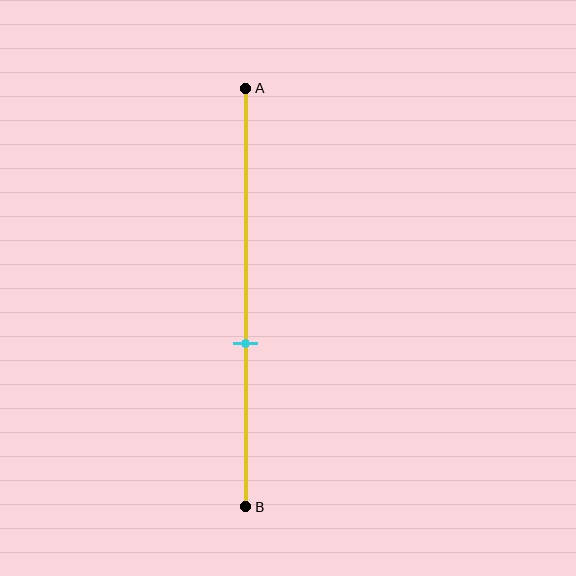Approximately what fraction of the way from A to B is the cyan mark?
The cyan mark is approximately 60% of the way from A to B.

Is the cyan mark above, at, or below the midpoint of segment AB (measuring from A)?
The cyan mark is below the midpoint of segment AB.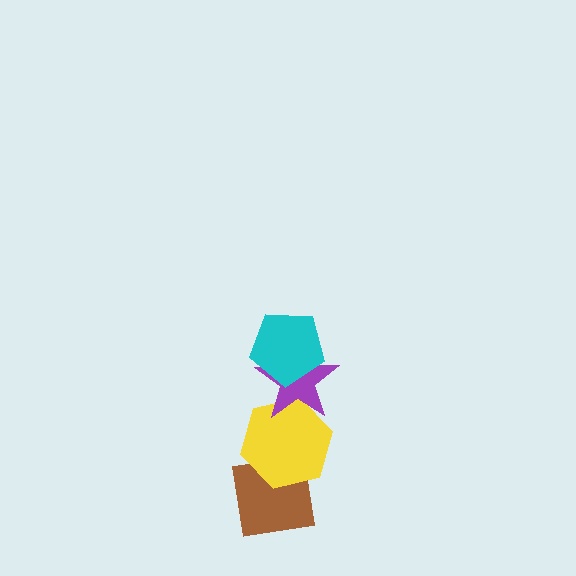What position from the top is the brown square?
The brown square is 4th from the top.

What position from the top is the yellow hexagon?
The yellow hexagon is 3rd from the top.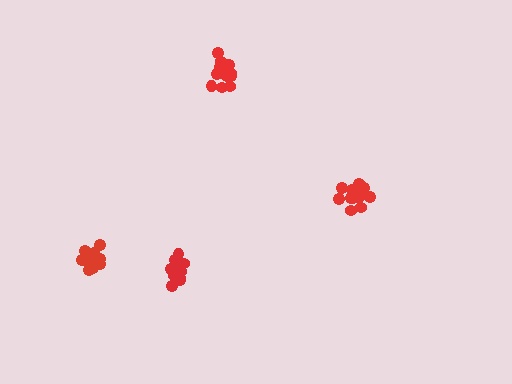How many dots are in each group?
Group 1: 14 dots, Group 2: 12 dots, Group 3: 11 dots, Group 4: 13 dots (50 total).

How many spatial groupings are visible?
There are 4 spatial groupings.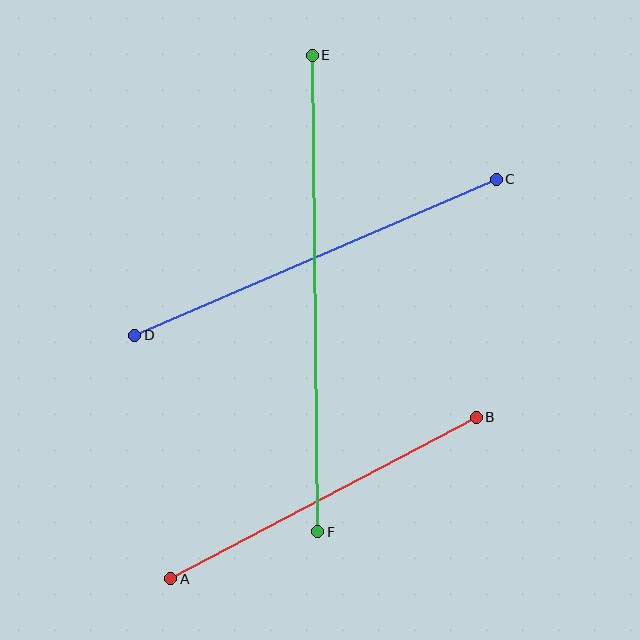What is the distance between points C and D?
The distance is approximately 393 pixels.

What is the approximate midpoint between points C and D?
The midpoint is at approximately (316, 257) pixels.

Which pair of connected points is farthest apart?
Points E and F are farthest apart.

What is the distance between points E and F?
The distance is approximately 477 pixels.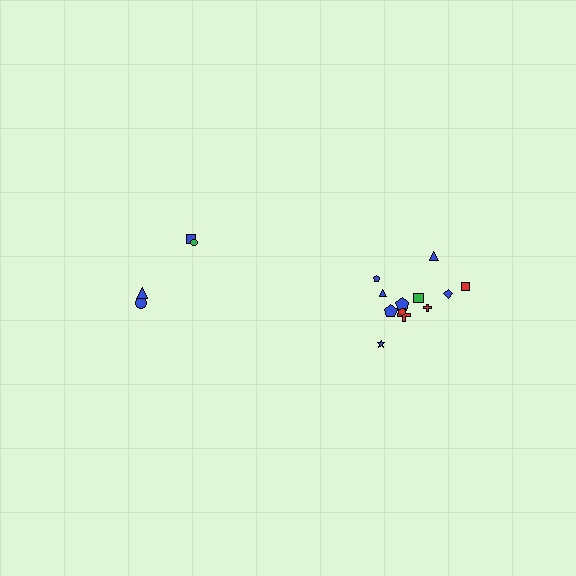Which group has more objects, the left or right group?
The right group.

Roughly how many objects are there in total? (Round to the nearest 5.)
Roughly 15 objects in total.